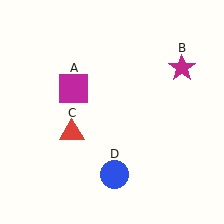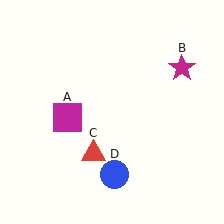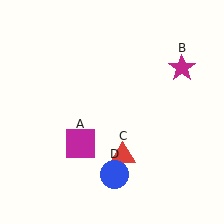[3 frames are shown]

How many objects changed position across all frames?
2 objects changed position: magenta square (object A), red triangle (object C).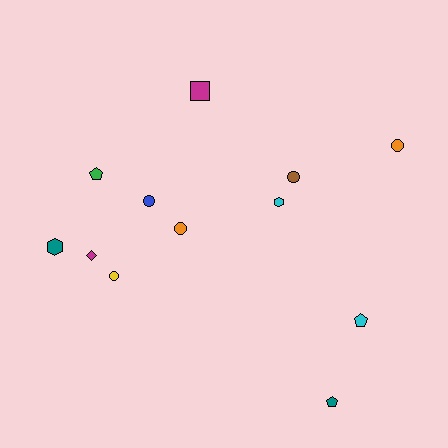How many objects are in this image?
There are 12 objects.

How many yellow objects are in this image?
There is 1 yellow object.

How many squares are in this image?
There is 1 square.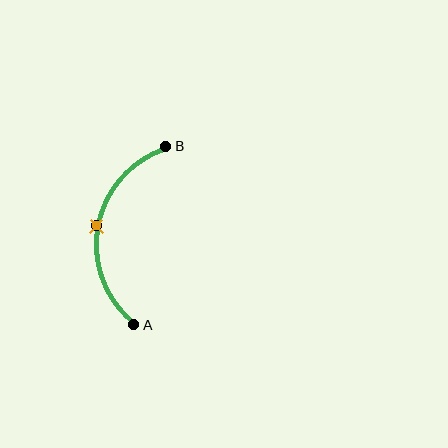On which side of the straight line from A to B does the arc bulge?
The arc bulges to the left of the straight line connecting A and B.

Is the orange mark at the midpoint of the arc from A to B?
Yes. The orange mark lies on the arc at equal arc-length from both A and B — it is the arc midpoint.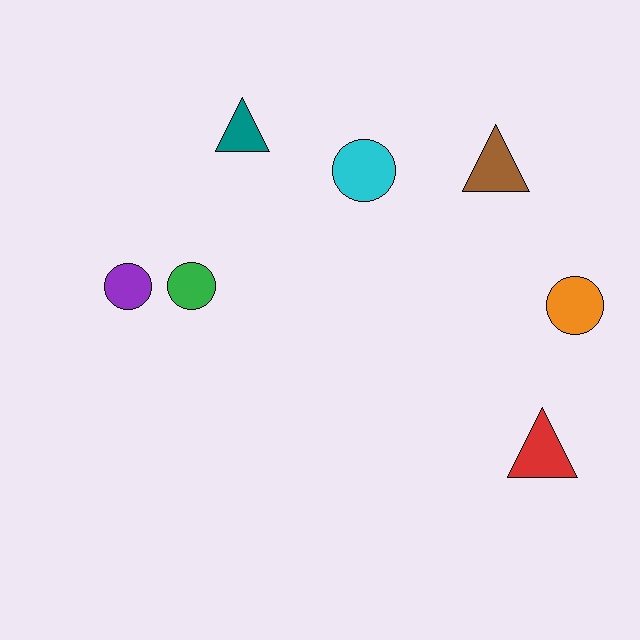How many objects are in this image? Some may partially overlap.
There are 7 objects.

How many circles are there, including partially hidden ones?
There are 4 circles.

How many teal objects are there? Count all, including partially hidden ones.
There is 1 teal object.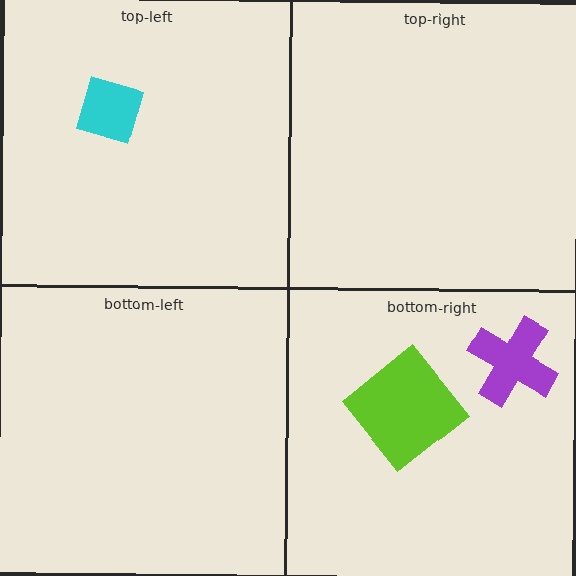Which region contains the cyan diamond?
The top-left region.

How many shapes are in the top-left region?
1.